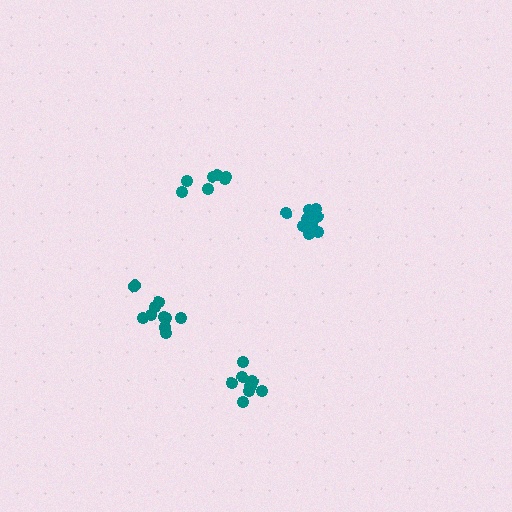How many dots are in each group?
Group 1: 7 dots, Group 2: 8 dots, Group 3: 10 dots, Group 4: 11 dots (36 total).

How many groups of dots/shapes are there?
There are 4 groups.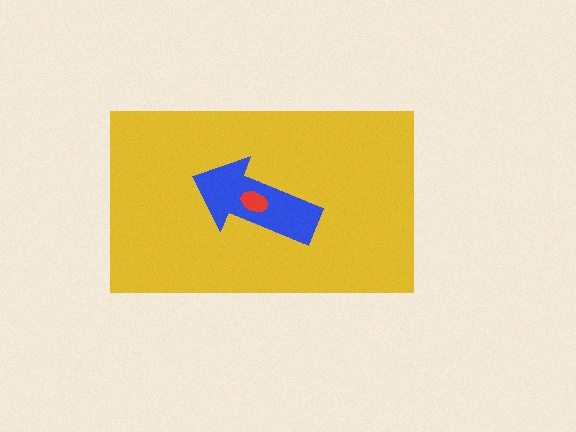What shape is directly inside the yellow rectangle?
The blue arrow.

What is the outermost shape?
The yellow rectangle.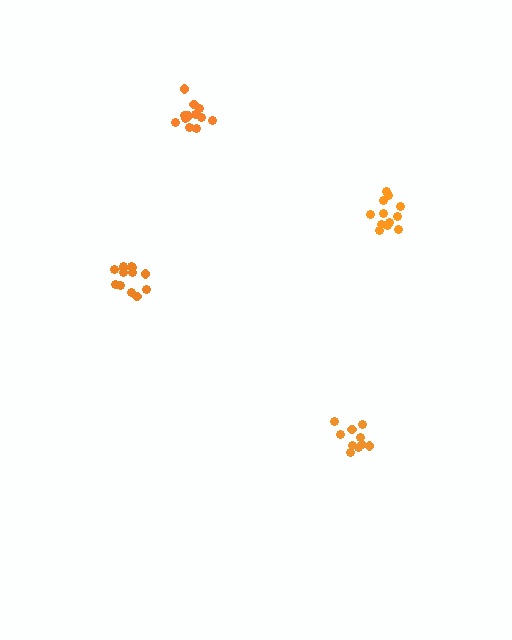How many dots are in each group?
Group 1: 12 dots, Group 2: 10 dots, Group 3: 12 dots, Group 4: 13 dots (47 total).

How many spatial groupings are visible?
There are 4 spatial groupings.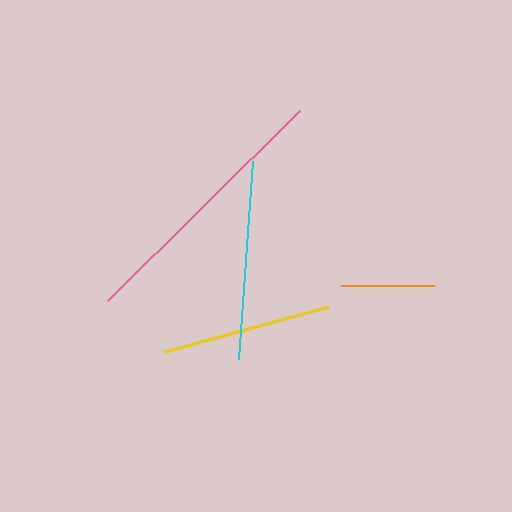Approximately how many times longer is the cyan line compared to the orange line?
The cyan line is approximately 2.1 times the length of the orange line.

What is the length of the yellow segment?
The yellow segment is approximately 170 pixels long.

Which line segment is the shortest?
The orange line is the shortest at approximately 93 pixels.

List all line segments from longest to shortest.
From longest to shortest: pink, cyan, yellow, orange.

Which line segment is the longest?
The pink line is the longest at approximately 270 pixels.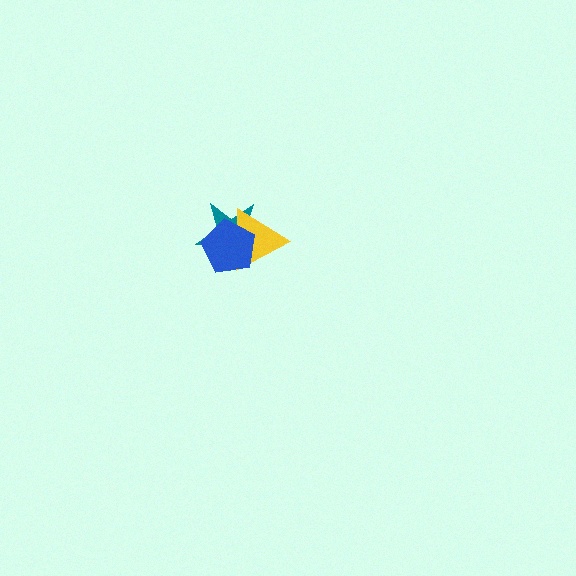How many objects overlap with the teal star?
2 objects overlap with the teal star.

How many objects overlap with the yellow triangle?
2 objects overlap with the yellow triangle.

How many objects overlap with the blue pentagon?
2 objects overlap with the blue pentagon.